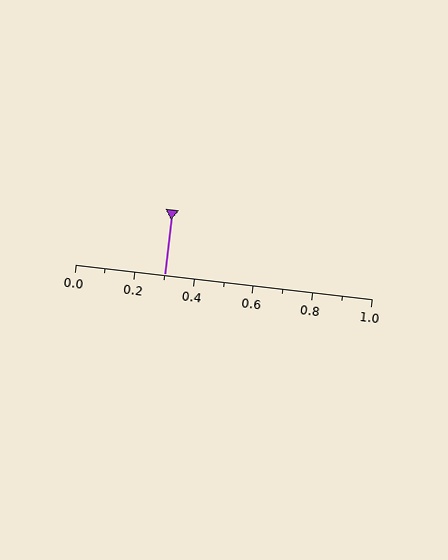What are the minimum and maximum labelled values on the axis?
The axis runs from 0.0 to 1.0.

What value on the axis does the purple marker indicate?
The marker indicates approximately 0.3.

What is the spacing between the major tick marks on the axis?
The major ticks are spaced 0.2 apart.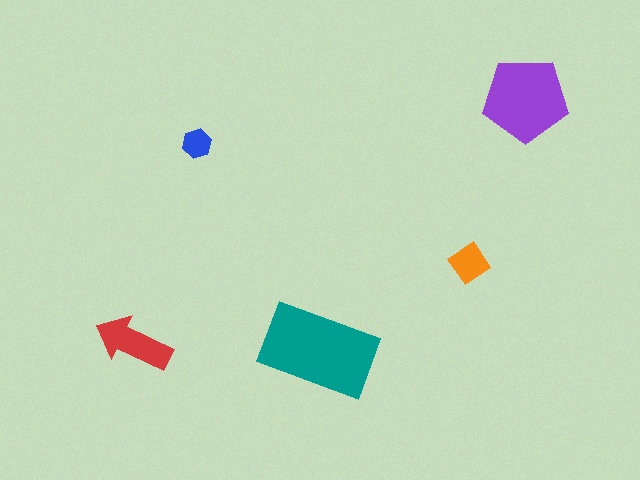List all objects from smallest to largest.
The blue hexagon, the orange diamond, the red arrow, the purple pentagon, the teal rectangle.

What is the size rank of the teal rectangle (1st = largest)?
1st.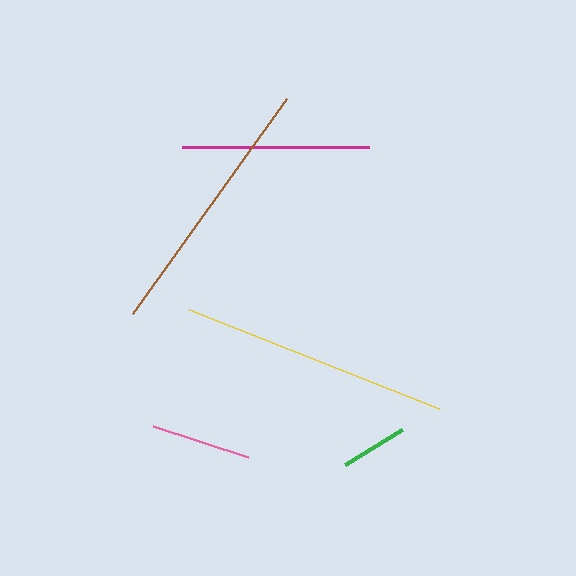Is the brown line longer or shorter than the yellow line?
The yellow line is longer than the brown line.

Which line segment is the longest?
The yellow line is the longest at approximately 268 pixels.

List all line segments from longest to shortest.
From longest to shortest: yellow, brown, magenta, pink, green.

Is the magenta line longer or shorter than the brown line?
The brown line is longer than the magenta line.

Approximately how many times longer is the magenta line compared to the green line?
The magenta line is approximately 2.8 times the length of the green line.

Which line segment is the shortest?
The green line is the shortest at approximately 66 pixels.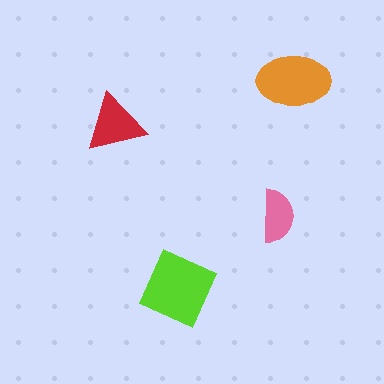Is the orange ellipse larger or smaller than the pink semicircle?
Larger.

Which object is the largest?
The lime diamond.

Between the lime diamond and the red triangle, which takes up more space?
The lime diamond.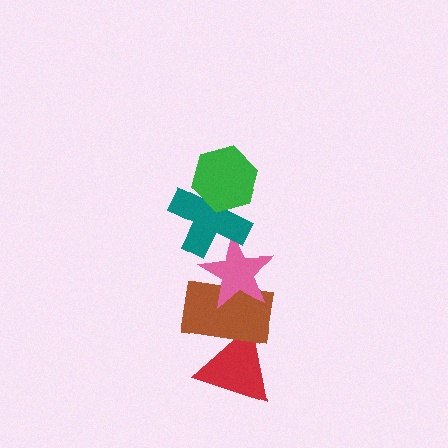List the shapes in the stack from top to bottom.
From top to bottom: the green hexagon, the teal cross, the pink star, the brown rectangle, the red triangle.